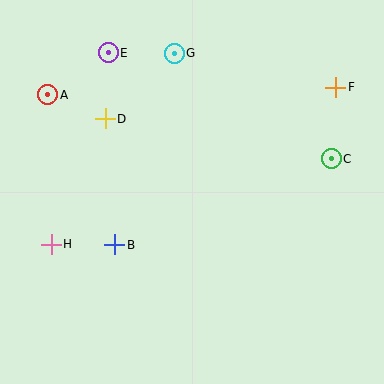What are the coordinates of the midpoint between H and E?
The midpoint between H and E is at (80, 148).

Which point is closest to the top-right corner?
Point F is closest to the top-right corner.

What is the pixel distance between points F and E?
The distance between F and E is 230 pixels.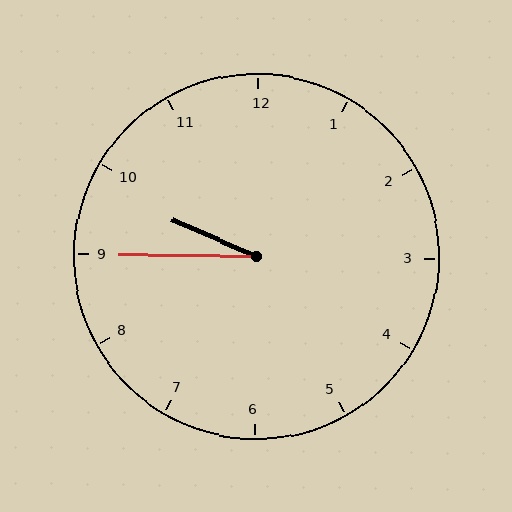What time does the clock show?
9:45.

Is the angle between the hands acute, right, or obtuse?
It is acute.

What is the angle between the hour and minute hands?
Approximately 22 degrees.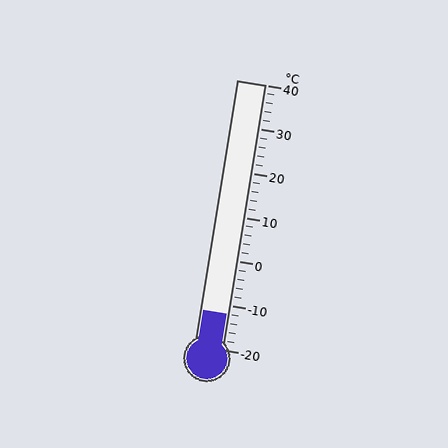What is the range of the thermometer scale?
The thermometer scale ranges from -20°C to 40°C.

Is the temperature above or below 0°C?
The temperature is below 0°C.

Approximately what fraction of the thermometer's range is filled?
The thermometer is filled to approximately 15% of its range.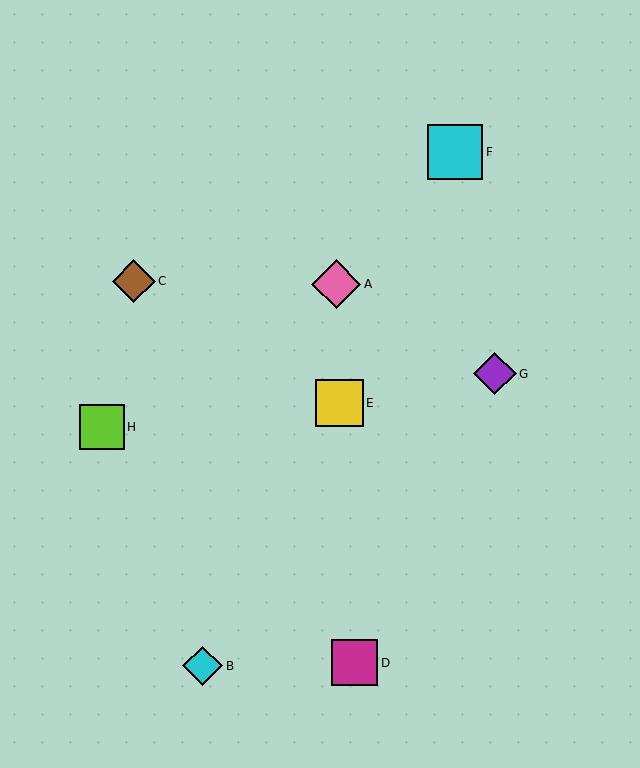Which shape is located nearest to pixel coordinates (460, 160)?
The cyan square (labeled F) at (455, 152) is nearest to that location.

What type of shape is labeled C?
Shape C is a brown diamond.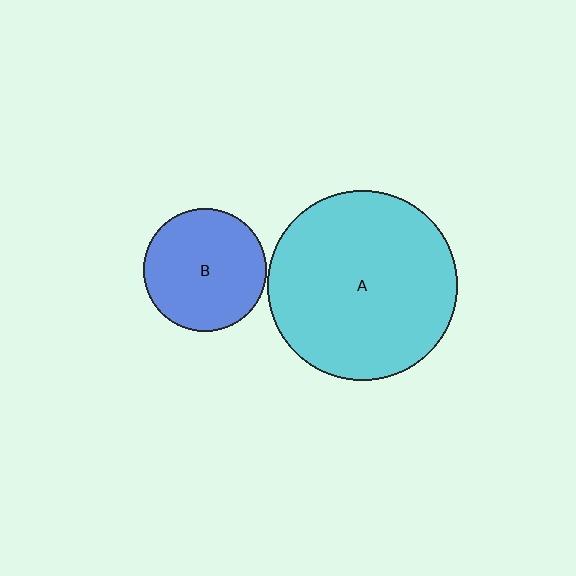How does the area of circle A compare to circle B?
Approximately 2.4 times.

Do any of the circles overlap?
No, none of the circles overlap.